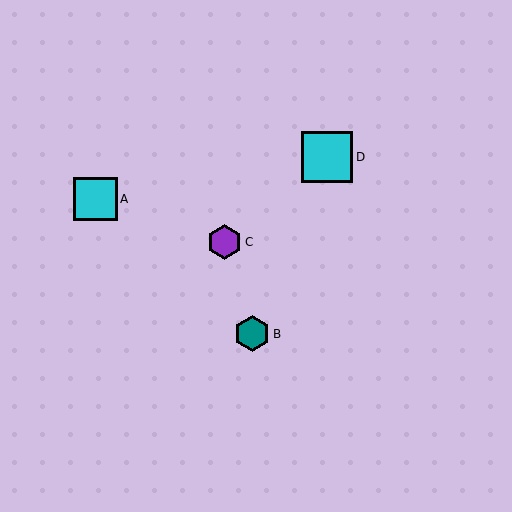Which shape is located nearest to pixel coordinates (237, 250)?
The purple hexagon (labeled C) at (224, 242) is nearest to that location.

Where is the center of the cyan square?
The center of the cyan square is at (95, 199).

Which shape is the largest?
The cyan square (labeled D) is the largest.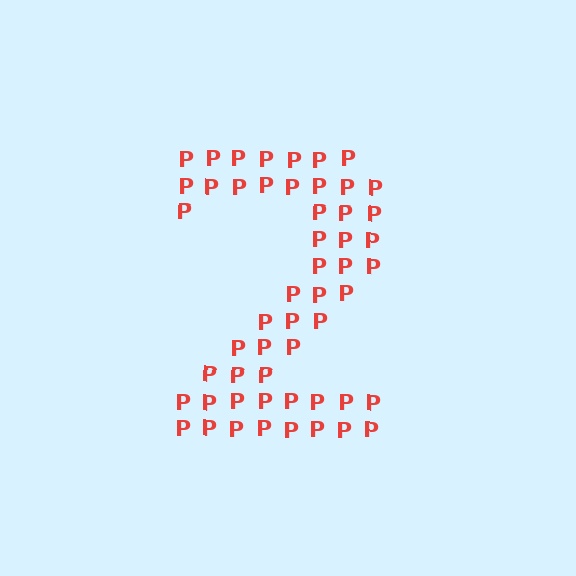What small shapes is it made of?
It is made of small letter P's.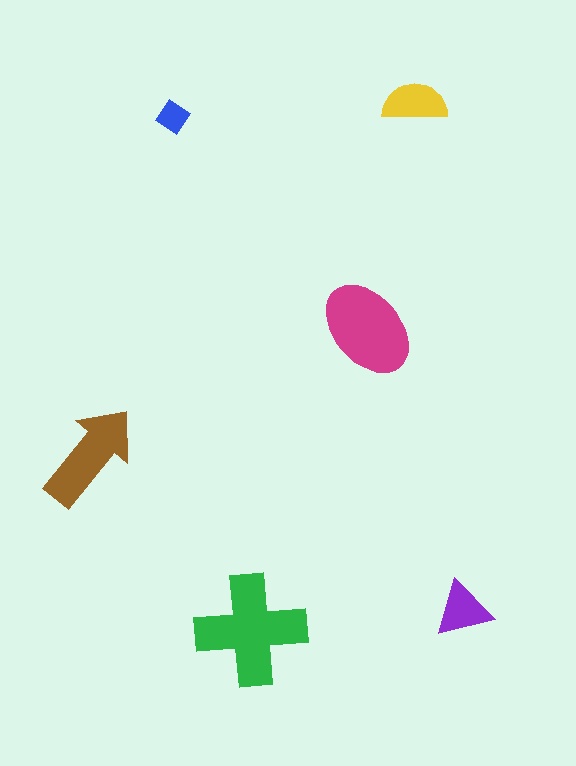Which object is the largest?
The green cross.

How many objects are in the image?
There are 6 objects in the image.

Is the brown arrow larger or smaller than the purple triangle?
Larger.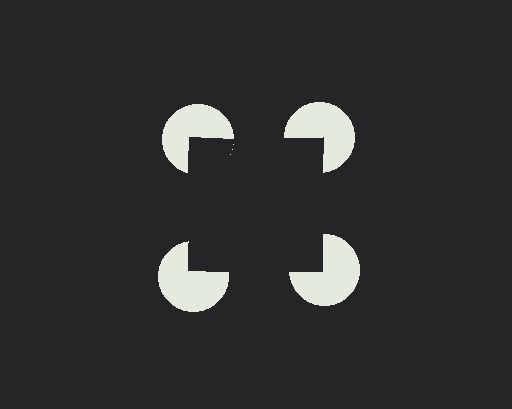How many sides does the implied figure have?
4 sides.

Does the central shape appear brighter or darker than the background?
It typically appears slightly darker than the background, even though no actual brightness change is drawn.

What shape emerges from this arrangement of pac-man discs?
An illusory square — its edges are inferred from the aligned wedge cuts in the pac-man discs, not physically drawn.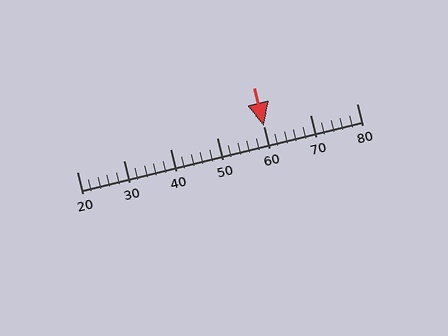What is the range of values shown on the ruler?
The ruler shows values from 20 to 80.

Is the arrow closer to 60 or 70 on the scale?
The arrow is closer to 60.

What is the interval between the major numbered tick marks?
The major tick marks are spaced 10 units apart.